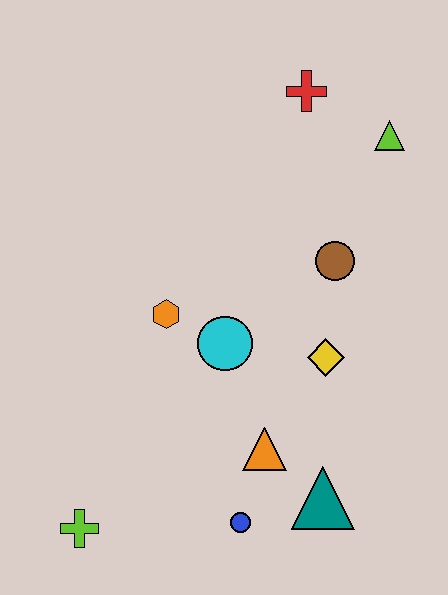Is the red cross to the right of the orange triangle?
Yes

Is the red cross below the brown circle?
No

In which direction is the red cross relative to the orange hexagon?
The red cross is above the orange hexagon.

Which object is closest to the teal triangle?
The orange triangle is closest to the teal triangle.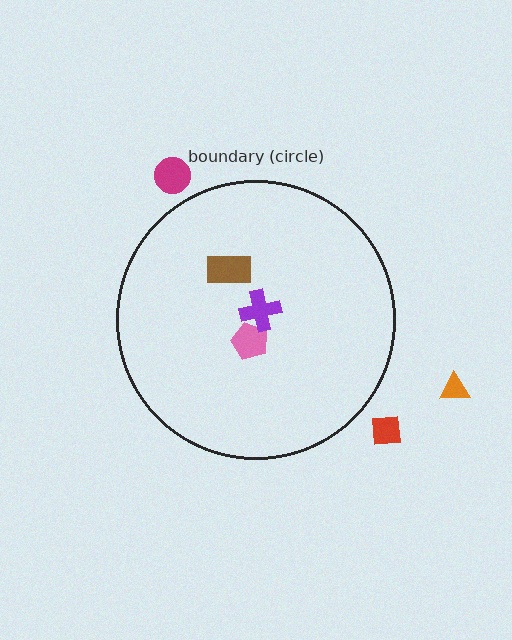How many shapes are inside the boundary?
3 inside, 3 outside.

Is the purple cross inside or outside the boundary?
Inside.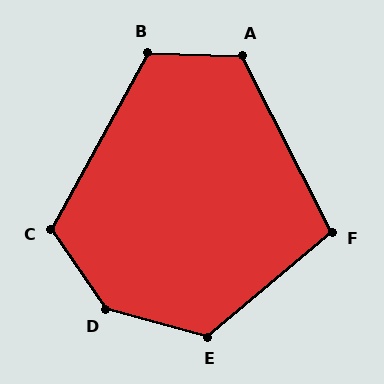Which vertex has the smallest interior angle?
F, at approximately 103 degrees.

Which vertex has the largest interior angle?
D, at approximately 139 degrees.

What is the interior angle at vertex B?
Approximately 117 degrees (obtuse).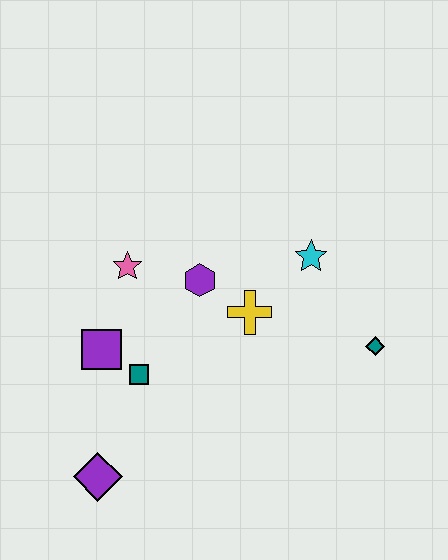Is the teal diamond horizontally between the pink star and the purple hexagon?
No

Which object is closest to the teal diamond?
The cyan star is closest to the teal diamond.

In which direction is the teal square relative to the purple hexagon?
The teal square is below the purple hexagon.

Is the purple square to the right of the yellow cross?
No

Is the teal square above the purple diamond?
Yes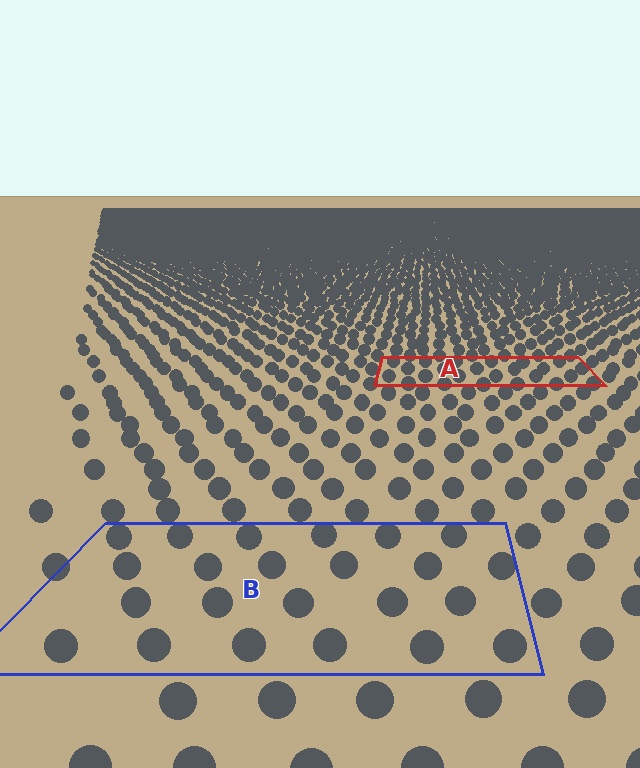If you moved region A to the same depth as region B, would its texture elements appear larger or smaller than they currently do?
They would appear larger. At a closer depth, the same texture elements are projected at a bigger on-screen size.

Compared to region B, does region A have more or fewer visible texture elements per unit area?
Region A has more texture elements per unit area — they are packed more densely because it is farther away.